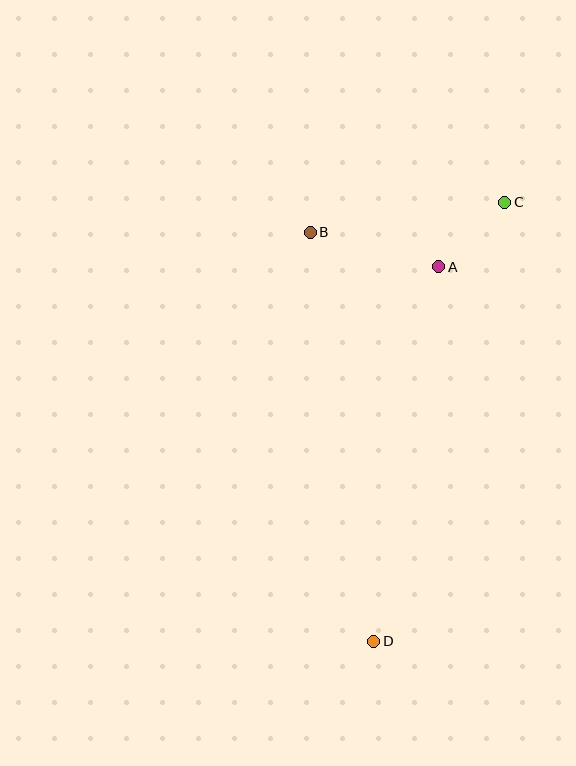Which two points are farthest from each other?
Points C and D are farthest from each other.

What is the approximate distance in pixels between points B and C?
The distance between B and C is approximately 197 pixels.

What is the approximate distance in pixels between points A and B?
The distance between A and B is approximately 133 pixels.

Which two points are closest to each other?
Points A and C are closest to each other.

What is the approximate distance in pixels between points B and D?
The distance between B and D is approximately 414 pixels.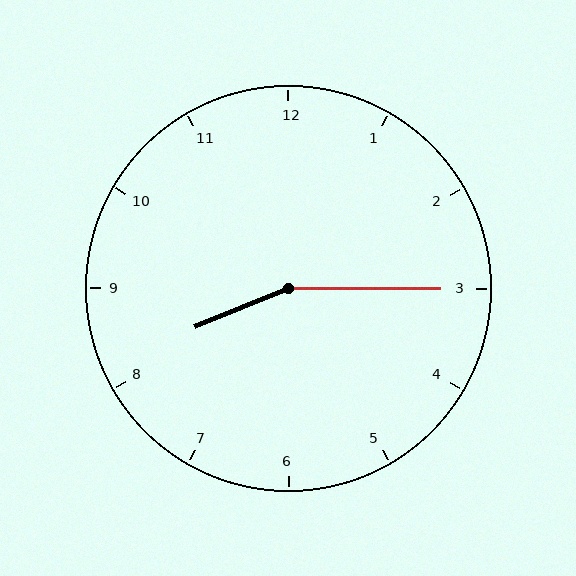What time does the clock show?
8:15.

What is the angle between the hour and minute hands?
Approximately 158 degrees.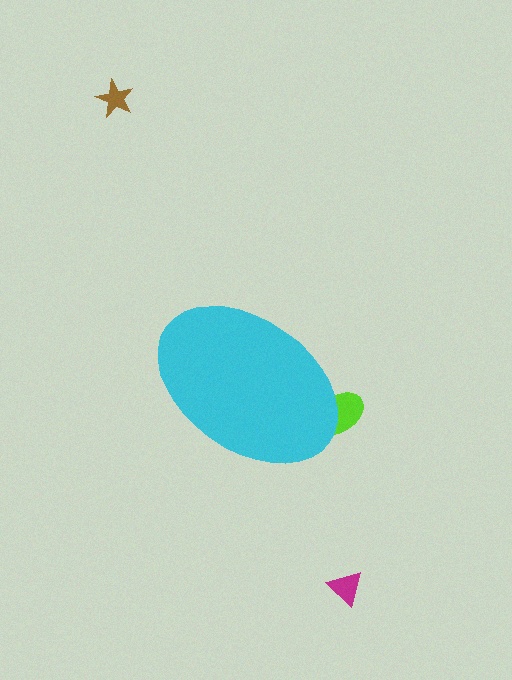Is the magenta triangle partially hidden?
No, the magenta triangle is fully visible.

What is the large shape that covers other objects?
A cyan ellipse.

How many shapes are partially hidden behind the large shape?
1 shape is partially hidden.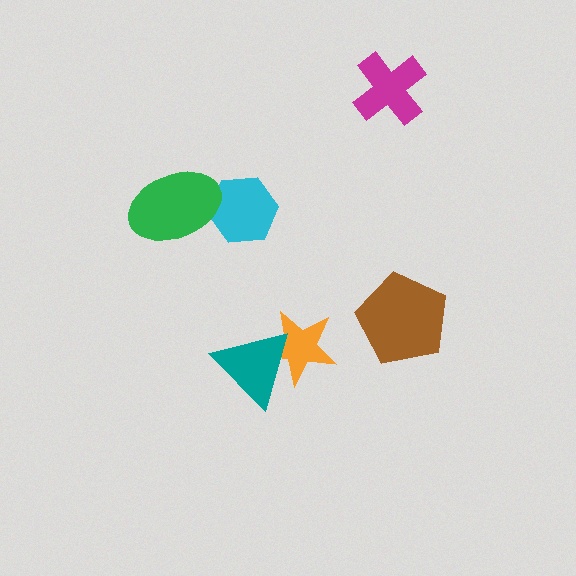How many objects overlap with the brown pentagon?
0 objects overlap with the brown pentagon.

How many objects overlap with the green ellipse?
1 object overlaps with the green ellipse.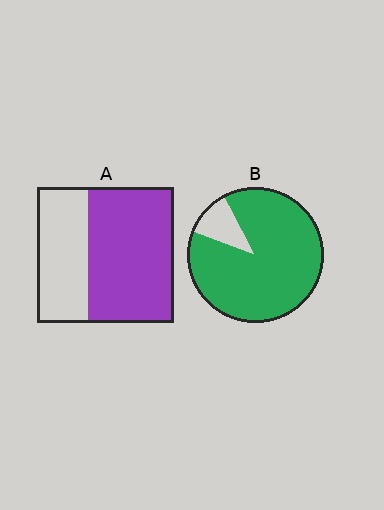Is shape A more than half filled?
Yes.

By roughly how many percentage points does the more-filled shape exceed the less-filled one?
By roughly 25 percentage points (B over A).